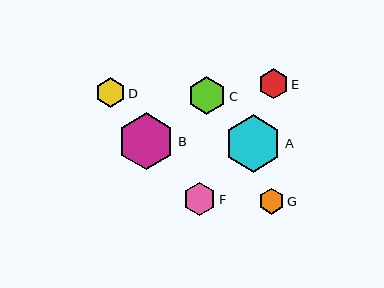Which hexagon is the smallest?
Hexagon G is the smallest with a size of approximately 26 pixels.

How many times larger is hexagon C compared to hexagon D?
Hexagon C is approximately 1.3 times the size of hexagon D.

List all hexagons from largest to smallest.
From largest to smallest: A, B, C, F, E, D, G.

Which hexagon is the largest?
Hexagon A is the largest with a size of approximately 57 pixels.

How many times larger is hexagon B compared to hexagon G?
Hexagon B is approximately 2.2 times the size of hexagon G.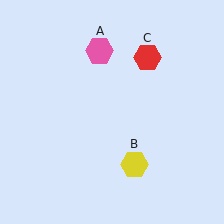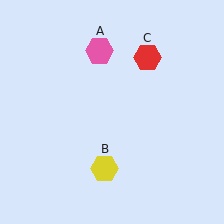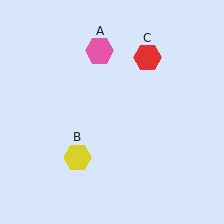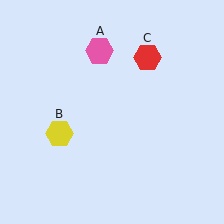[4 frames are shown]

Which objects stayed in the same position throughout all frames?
Pink hexagon (object A) and red hexagon (object C) remained stationary.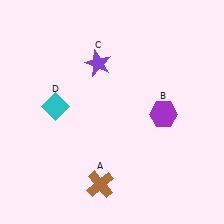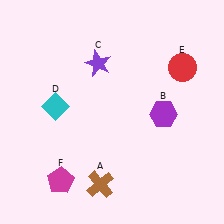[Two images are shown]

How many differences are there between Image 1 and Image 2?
There are 2 differences between the two images.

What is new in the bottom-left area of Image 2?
A magenta pentagon (F) was added in the bottom-left area of Image 2.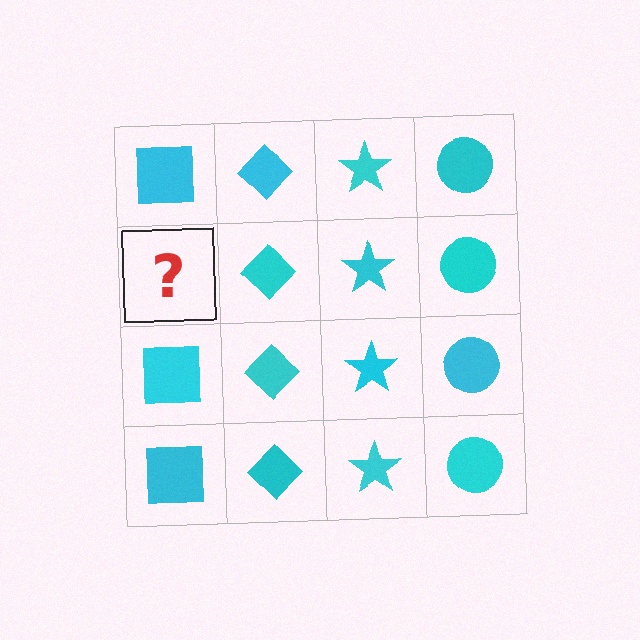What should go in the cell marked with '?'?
The missing cell should contain a cyan square.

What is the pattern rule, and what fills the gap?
The rule is that each column has a consistent shape. The gap should be filled with a cyan square.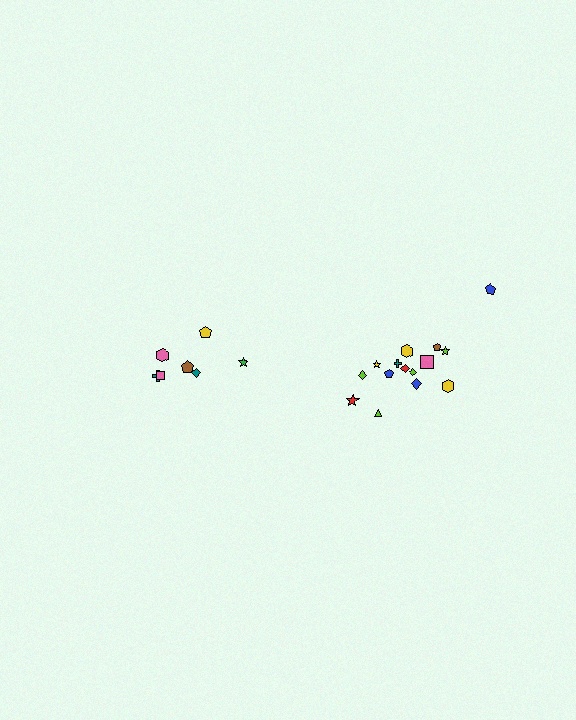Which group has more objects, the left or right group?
The right group.